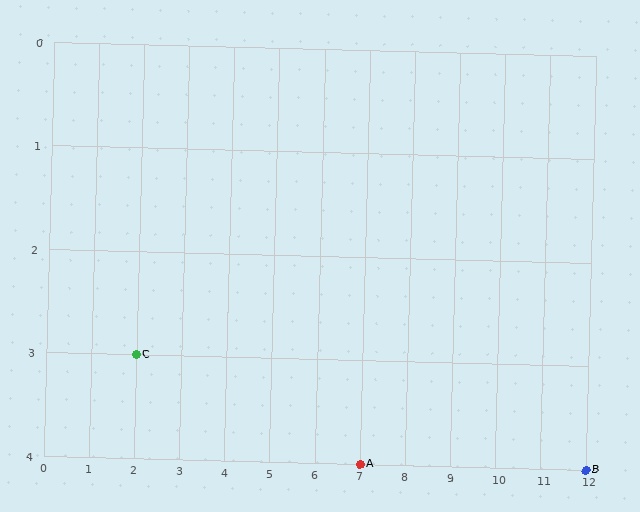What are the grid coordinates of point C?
Point C is at grid coordinates (2, 3).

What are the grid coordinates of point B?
Point B is at grid coordinates (12, 4).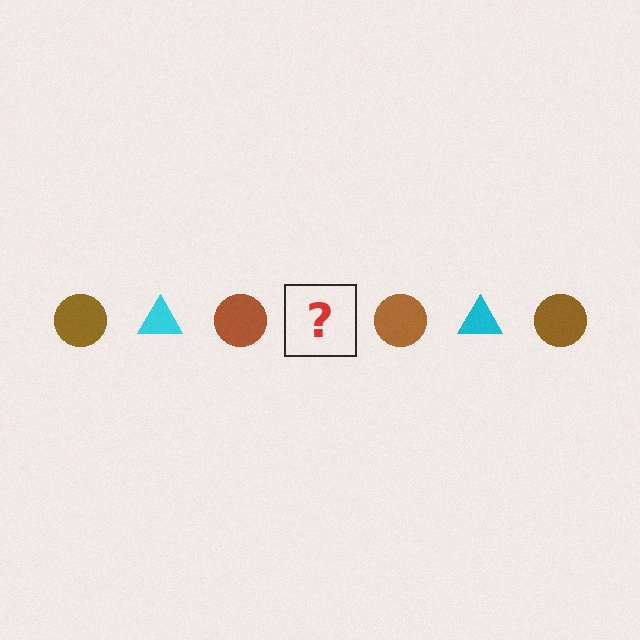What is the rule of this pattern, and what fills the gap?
The rule is that the pattern alternates between brown circle and cyan triangle. The gap should be filled with a cyan triangle.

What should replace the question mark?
The question mark should be replaced with a cyan triangle.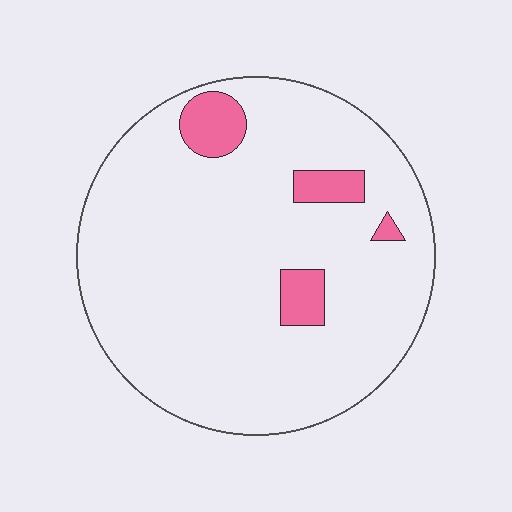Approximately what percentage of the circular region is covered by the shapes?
Approximately 10%.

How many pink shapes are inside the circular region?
4.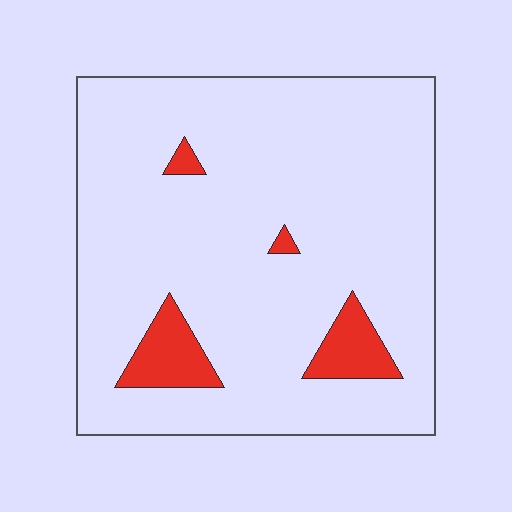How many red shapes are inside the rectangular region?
4.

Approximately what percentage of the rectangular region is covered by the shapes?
Approximately 10%.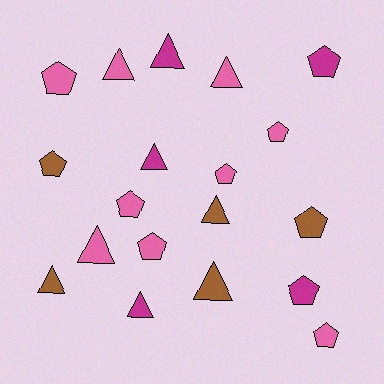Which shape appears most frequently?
Pentagon, with 10 objects.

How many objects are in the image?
There are 19 objects.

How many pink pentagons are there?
There are 6 pink pentagons.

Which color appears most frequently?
Pink, with 9 objects.